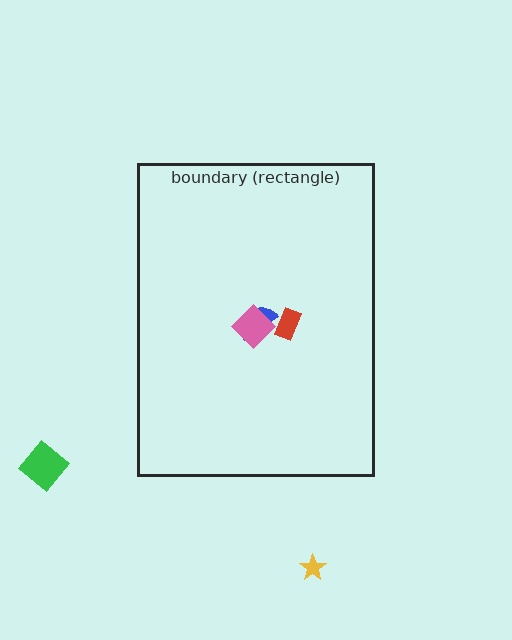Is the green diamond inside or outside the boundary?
Outside.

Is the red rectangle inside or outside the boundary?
Inside.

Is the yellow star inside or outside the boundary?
Outside.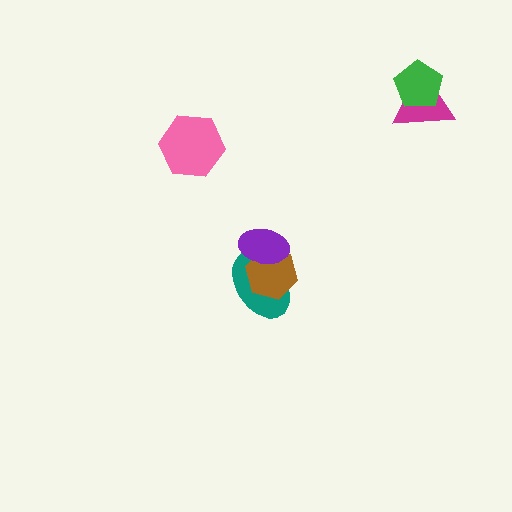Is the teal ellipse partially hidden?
Yes, it is partially covered by another shape.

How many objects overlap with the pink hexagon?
0 objects overlap with the pink hexagon.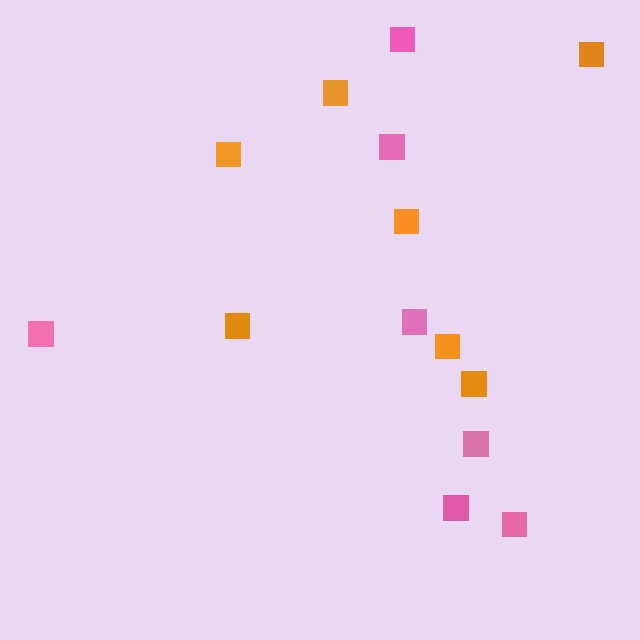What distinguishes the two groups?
There are 2 groups: one group of orange squares (7) and one group of pink squares (7).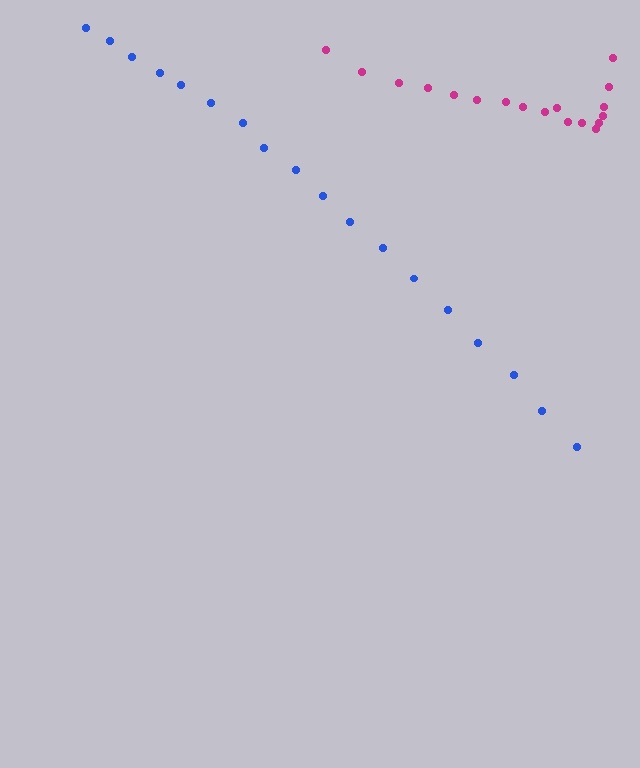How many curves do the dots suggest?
There are 2 distinct paths.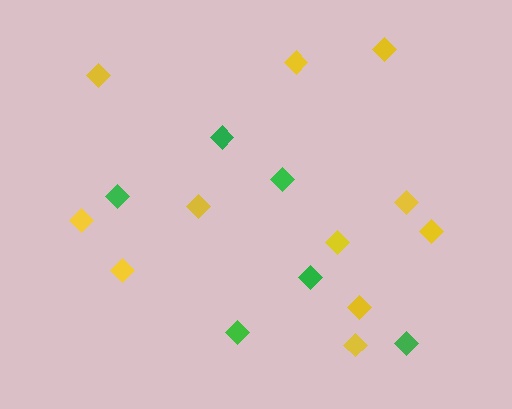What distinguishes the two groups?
There are 2 groups: one group of green diamonds (6) and one group of yellow diamonds (11).